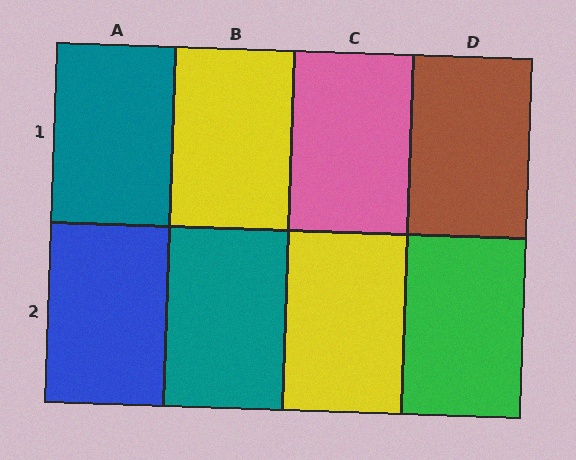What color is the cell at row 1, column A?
Teal.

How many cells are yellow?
2 cells are yellow.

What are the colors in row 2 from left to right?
Blue, teal, yellow, green.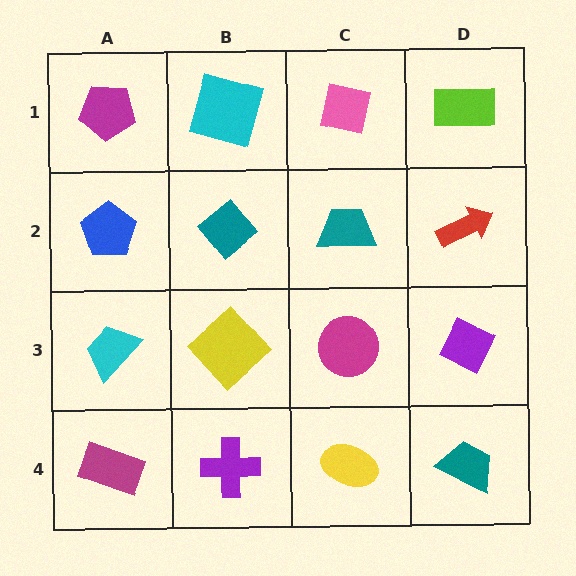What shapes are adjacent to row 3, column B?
A teal diamond (row 2, column B), a purple cross (row 4, column B), a cyan trapezoid (row 3, column A), a magenta circle (row 3, column C).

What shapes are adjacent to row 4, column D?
A purple diamond (row 3, column D), a yellow ellipse (row 4, column C).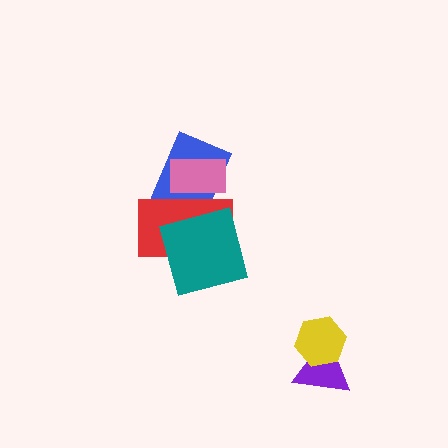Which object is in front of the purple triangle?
The yellow hexagon is in front of the purple triangle.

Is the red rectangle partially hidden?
Yes, it is partially covered by another shape.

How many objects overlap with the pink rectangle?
2 objects overlap with the pink rectangle.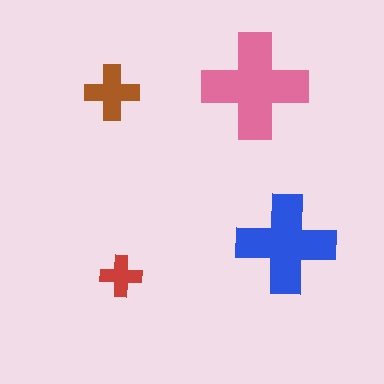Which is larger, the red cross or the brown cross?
The brown one.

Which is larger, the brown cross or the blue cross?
The blue one.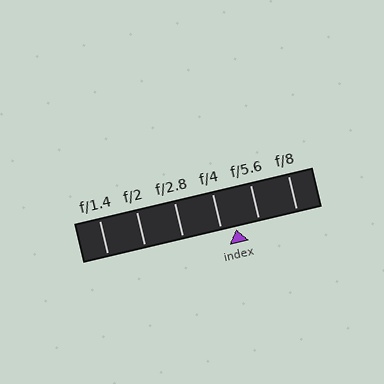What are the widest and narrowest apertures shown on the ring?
The widest aperture shown is f/1.4 and the narrowest is f/8.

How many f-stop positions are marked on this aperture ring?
There are 6 f-stop positions marked.